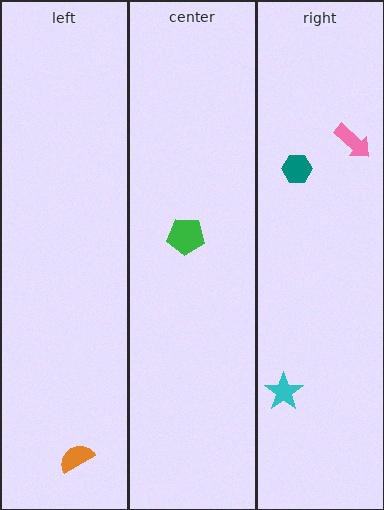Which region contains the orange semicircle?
The left region.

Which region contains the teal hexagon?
The right region.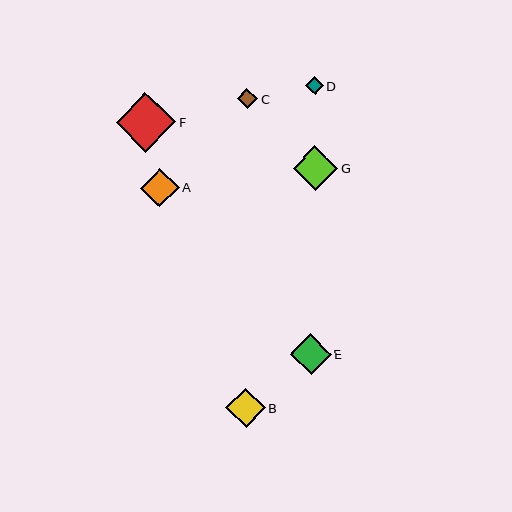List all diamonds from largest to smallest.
From largest to smallest: F, G, E, B, A, C, D.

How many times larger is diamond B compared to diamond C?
Diamond B is approximately 2.0 times the size of diamond C.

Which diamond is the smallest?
Diamond D is the smallest with a size of approximately 18 pixels.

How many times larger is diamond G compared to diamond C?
Diamond G is approximately 2.2 times the size of diamond C.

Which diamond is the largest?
Diamond F is the largest with a size of approximately 60 pixels.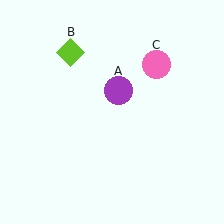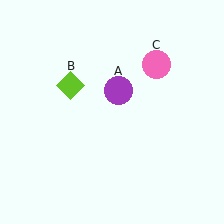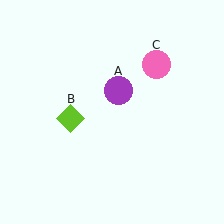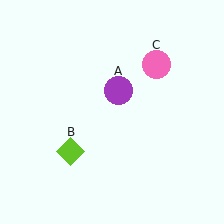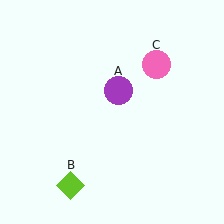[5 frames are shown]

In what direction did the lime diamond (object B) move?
The lime diamond (object B) moved down.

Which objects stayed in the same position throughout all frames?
Purple circle (object A) and pink circle (object C) remained stationary.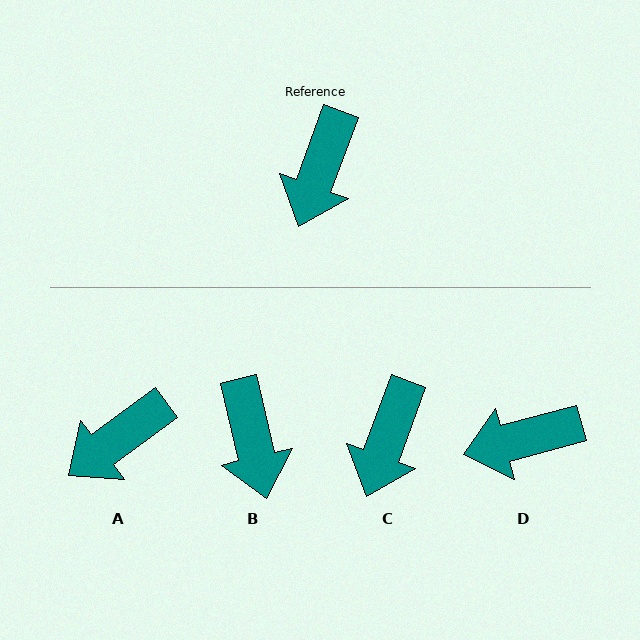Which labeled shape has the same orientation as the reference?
C.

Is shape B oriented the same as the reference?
No, it is off by about 34 degrees.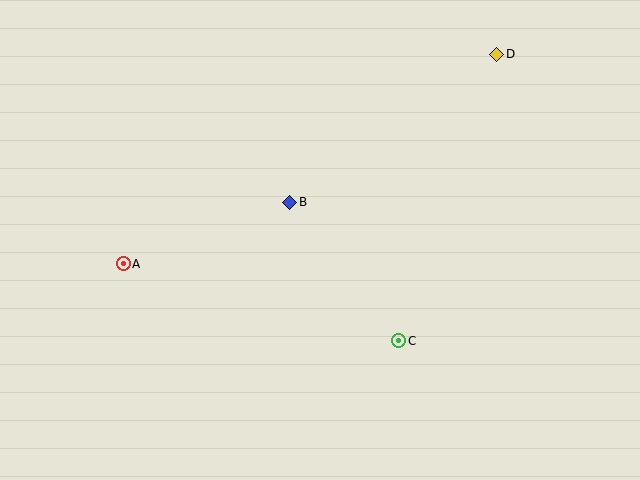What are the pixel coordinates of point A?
Point A is at (123, 264).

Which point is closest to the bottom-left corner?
Point A is closest to the bottom-left corner.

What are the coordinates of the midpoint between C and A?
The midpoint between C and A is at (261, 302).